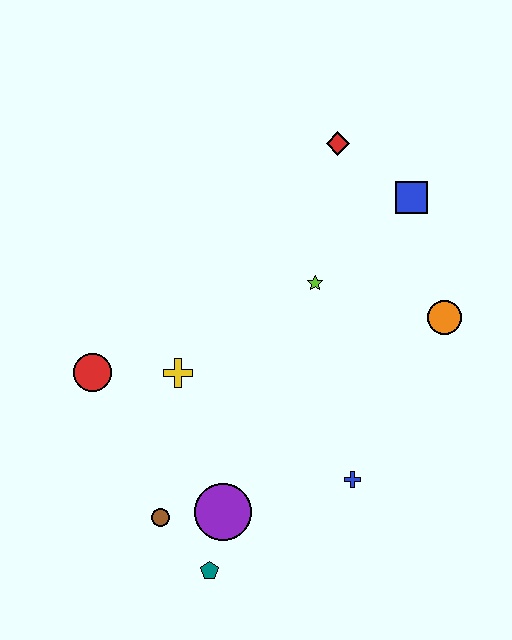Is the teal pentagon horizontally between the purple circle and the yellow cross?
Yes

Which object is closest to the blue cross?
The purple circle is closest to the blue cross.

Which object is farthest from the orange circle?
The red circle is farthest from the orange circle.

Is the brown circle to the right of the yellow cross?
No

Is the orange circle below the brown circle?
No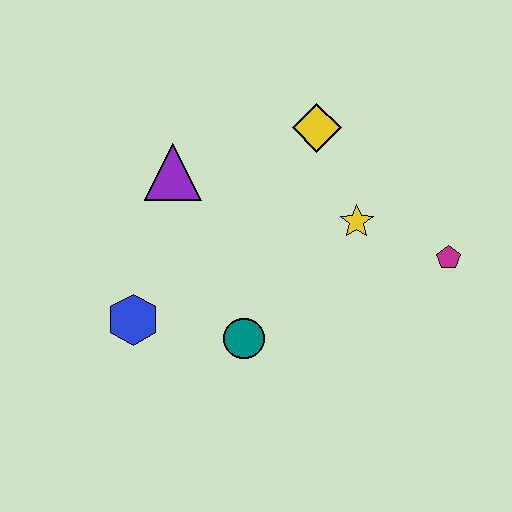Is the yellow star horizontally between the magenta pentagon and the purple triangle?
Yes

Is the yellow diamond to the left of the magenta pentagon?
Yes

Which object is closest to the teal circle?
The blue hexagon is closest to the teal circle.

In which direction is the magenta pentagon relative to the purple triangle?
The magenta pentagon is to the right of the purple triangle.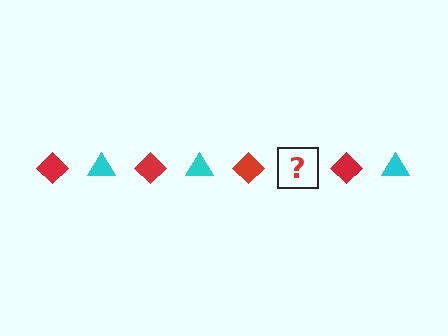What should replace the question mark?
The question mark should be replaced with a cyan triangle.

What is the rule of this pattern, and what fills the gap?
The rule is that the pattern alternates between red diamond and cyan triangle. The gap should be filled with a cyan triangle.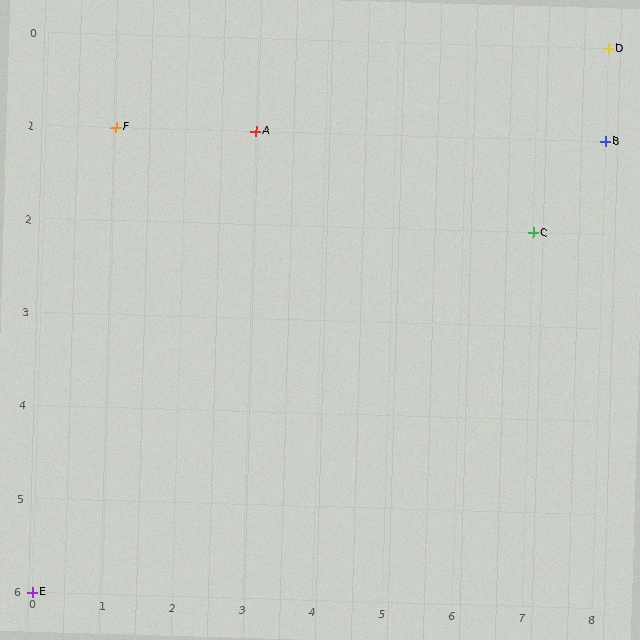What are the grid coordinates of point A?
Point A is at grid coordinates (3, 1).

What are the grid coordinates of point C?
Point C is at grid coordinates (7, 2).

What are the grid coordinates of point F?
Point F is at grid coordinates (1, 1).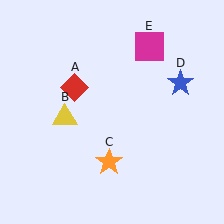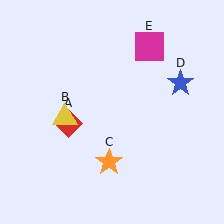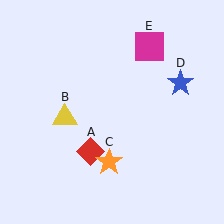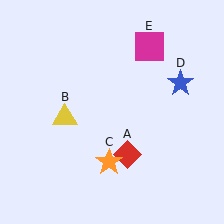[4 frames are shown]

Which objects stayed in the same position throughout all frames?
Yellow triangle (object B) and orange star (object C) and blue star (object D) and magenta square (object E) remained stationary.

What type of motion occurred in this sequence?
The red diamond (object A) rotated counterclockwise around the center of the scene.